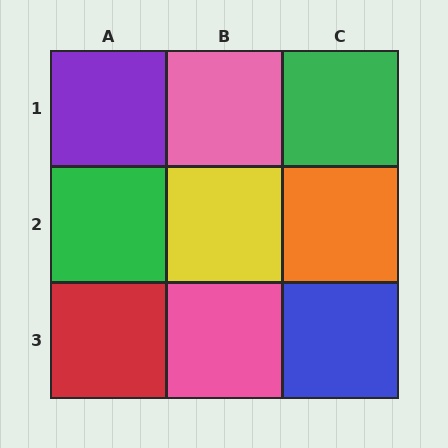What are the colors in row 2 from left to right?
Green, yellow, orange.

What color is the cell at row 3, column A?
Red.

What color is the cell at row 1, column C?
Green.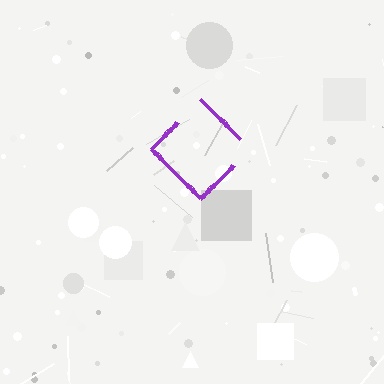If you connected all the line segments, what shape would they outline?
They would outline a diamond.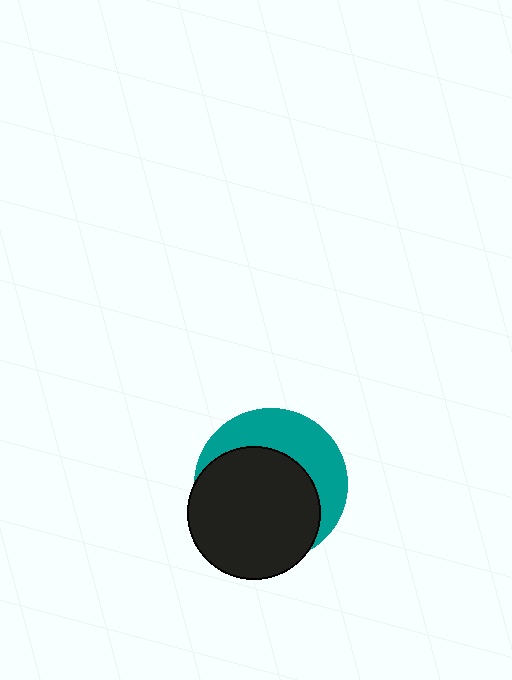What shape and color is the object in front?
The object in front is a black circle.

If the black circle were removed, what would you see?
You would see the complete teal circle.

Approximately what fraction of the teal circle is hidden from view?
Roughly 61% of the teal circle is hidden behind the black circle.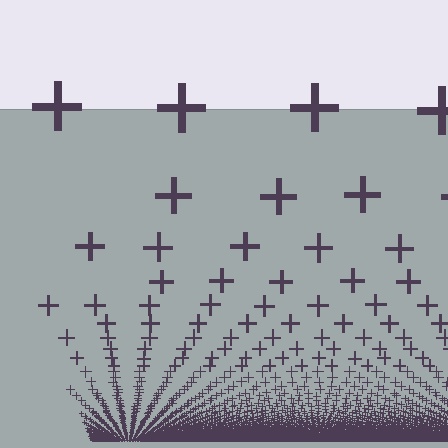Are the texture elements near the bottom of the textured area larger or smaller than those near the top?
Smaller. The gradient is inverted — elements near the bottom are smaller and denser.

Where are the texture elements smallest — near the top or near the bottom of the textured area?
Near the bottom.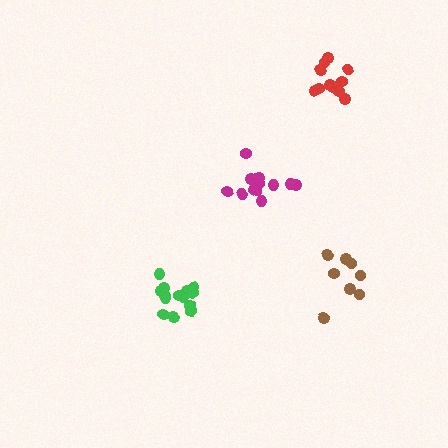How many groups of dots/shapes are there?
There are 4 groups.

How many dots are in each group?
Group 1: 8 dots, Group 2: 12 dots, Group 3: 12 dots, Group 4: 14 dots (46 total).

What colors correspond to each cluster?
The clusters are colored: brown, magenta, red, green.